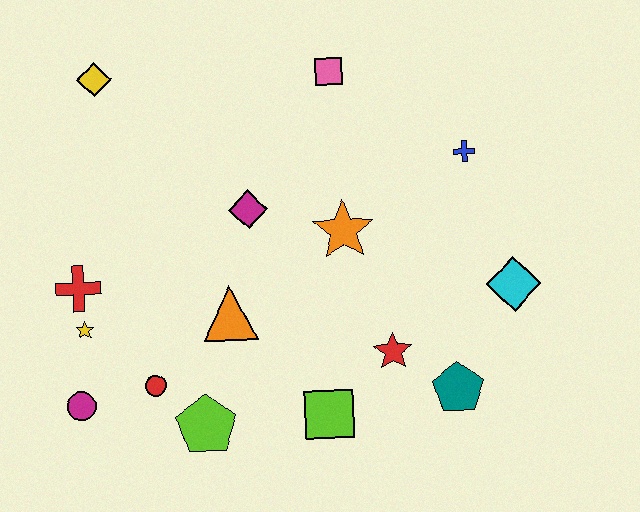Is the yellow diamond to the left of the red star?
Yes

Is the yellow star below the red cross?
Yes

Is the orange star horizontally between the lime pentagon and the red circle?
No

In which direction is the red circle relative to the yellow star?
The red circle is to the right of the yellow star.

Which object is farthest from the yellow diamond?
The teal pentagon is farthest from the yellow diamond.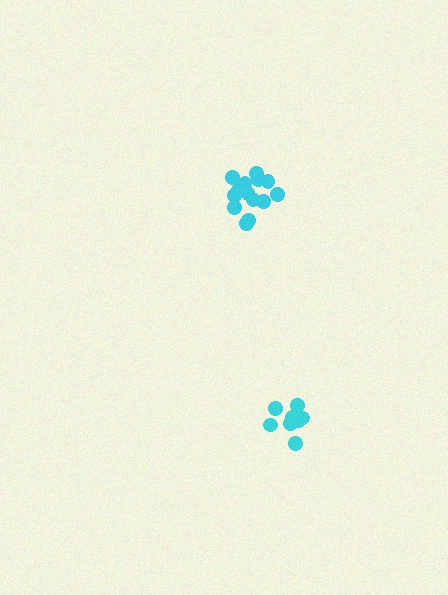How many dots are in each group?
Group 1: 14 dots, Group 2: 9 dots (23 total).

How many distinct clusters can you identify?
There are 2 distinct clusters.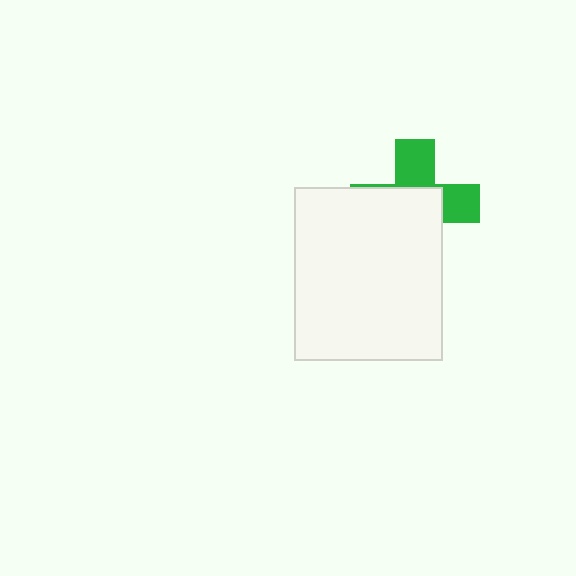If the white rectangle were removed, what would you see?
You would see the complete green cross.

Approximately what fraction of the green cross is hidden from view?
Roughly 59% of the green cross is hidden behind the white rectangle.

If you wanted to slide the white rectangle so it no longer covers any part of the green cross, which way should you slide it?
Slide it toward the lower-left — that is the most direct way to separate the two shapes.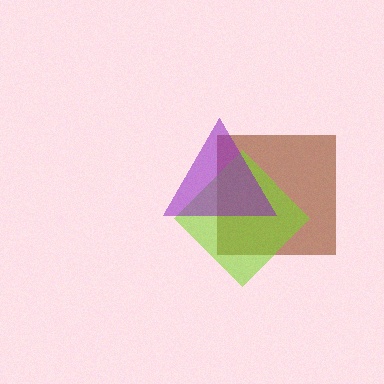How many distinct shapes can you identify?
There are 3 distinct shapes: a brown square, a lime diamond, a purple triangle.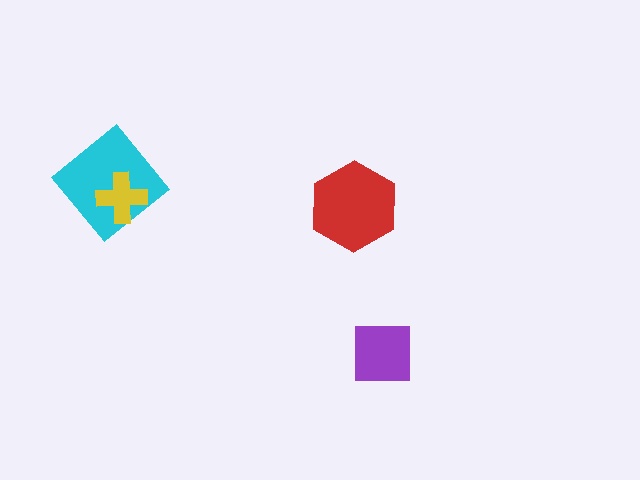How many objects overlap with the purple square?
0 objects overlap with the purple square.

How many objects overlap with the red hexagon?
0 objects overlap with the red hexagon.